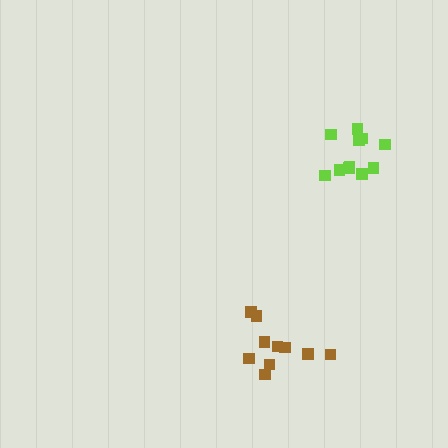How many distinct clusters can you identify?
There are 2 distinct clusters.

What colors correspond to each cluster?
The clusters are colored: brown, lime.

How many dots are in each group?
Group 1: 10 dots, Group 2: 11 dots (21 total).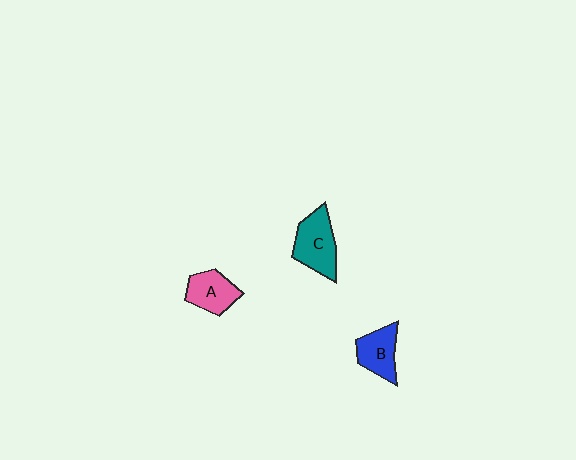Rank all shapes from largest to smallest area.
From largest to smallest: C (teal), A (pink), B (blue).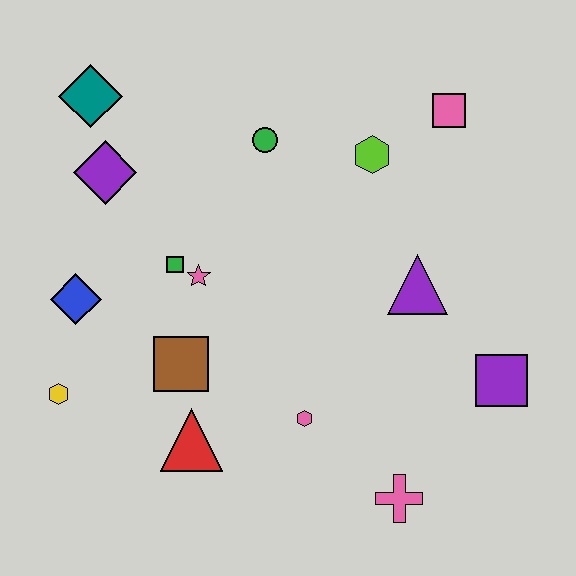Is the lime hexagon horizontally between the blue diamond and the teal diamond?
No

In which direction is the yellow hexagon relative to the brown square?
The yellow hexagon is to the left of the brown square.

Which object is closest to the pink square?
The lime hexagon is closest to the pink square.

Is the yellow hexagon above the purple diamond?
No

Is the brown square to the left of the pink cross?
Yes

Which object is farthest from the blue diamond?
The purple square is farthest from the blue diamond.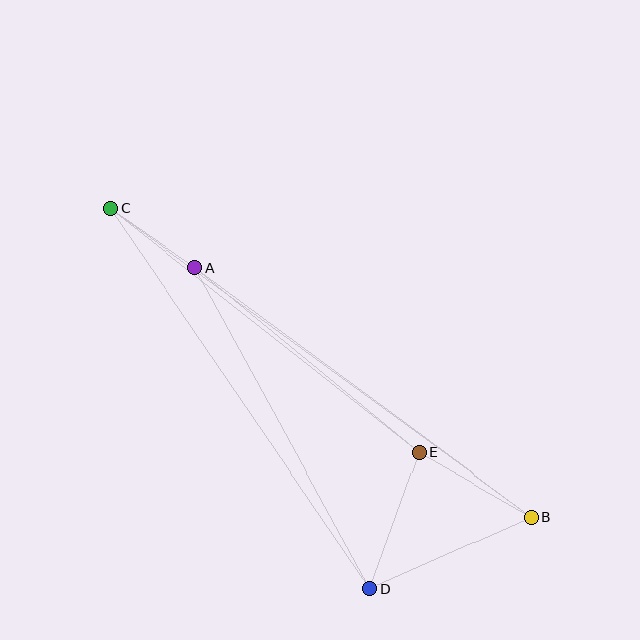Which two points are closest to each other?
Points A and C are closest to each other.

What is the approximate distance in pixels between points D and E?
The distance between D and E is approximately 145 pixels.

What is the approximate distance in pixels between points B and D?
The distance between B and D is approximately 177 pixels.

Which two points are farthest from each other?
Points B and C are farthest from each other.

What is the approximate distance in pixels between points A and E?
The distance between A and E is approximately 291 pixels.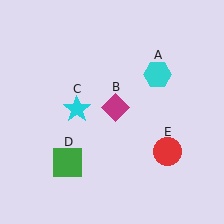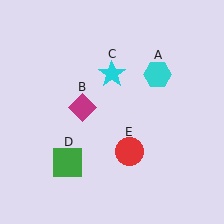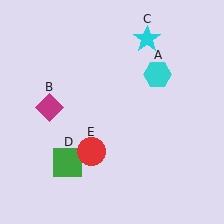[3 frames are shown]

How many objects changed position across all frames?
3 objects changed position: magenta diamond (object B), cyan star (object C), red circle (object E).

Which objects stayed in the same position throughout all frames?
Cyan hexagon (object A) and green square (object D) remained stationary.